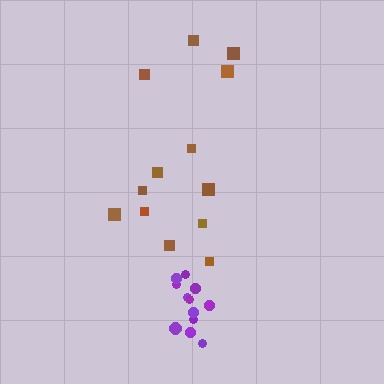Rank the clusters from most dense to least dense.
purple, brown.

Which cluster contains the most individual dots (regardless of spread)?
Brown (13).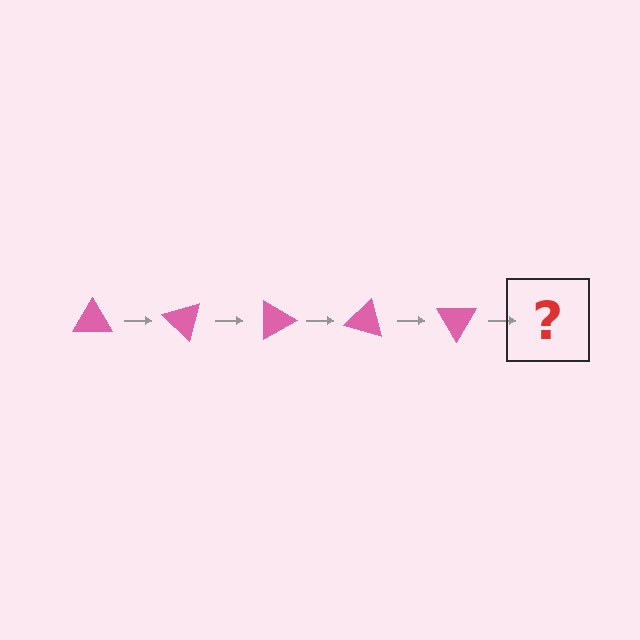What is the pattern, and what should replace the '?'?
The pattern is that the triangle rotates 45 degrees each step. The '?' should be a pink triangle rotated 225 degrees.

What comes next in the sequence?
The next element should be a pink triangle rotated 225 degrees.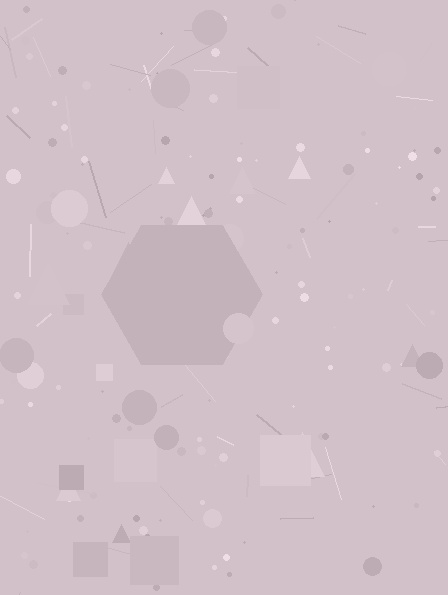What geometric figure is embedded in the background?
A hexagon is embedded in the background.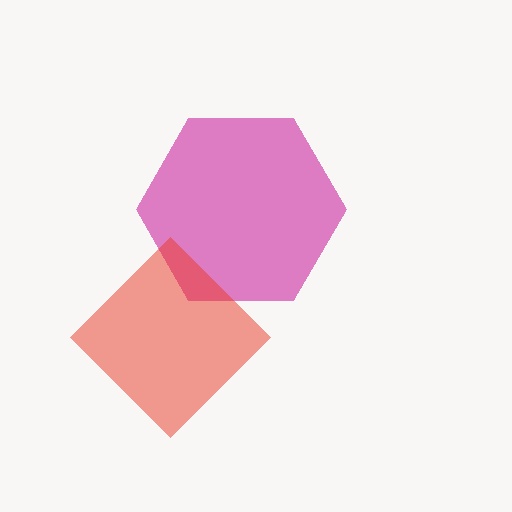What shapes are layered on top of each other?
The layered shapes are: a magenta hexagon, a red diamond.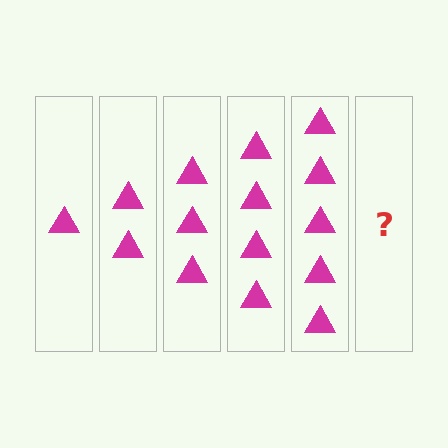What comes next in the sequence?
The next element should be 6 triangles.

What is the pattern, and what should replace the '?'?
The pattern is that each step adds one more triangle. The '?' should be 6 triangles.